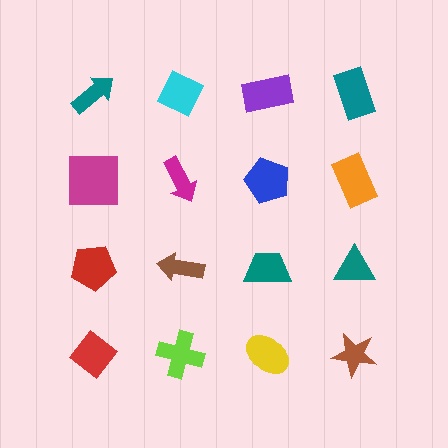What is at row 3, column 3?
A teal trapezoid.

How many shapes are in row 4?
4 shapes.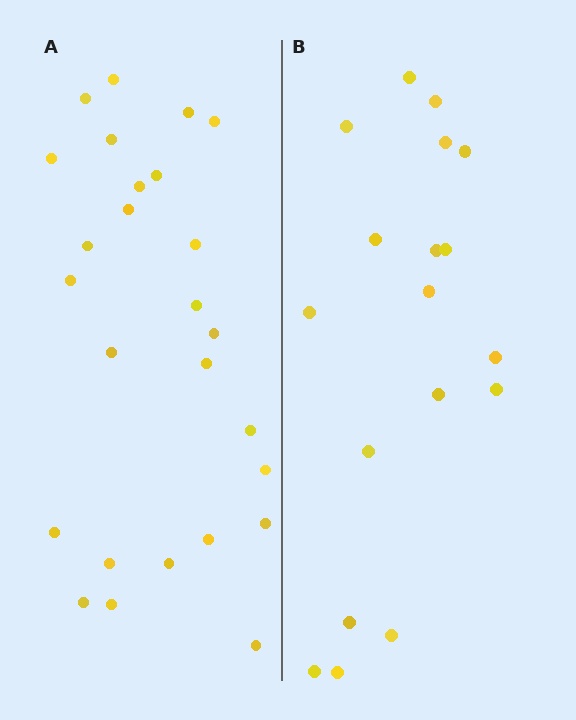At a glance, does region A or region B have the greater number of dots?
Region A (the left region) has more dots.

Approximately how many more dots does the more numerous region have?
Region A has roughly 8 or so more dots than region B.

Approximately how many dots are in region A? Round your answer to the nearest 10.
About 30 dots. (The exact count is 26, which rounds to 30.)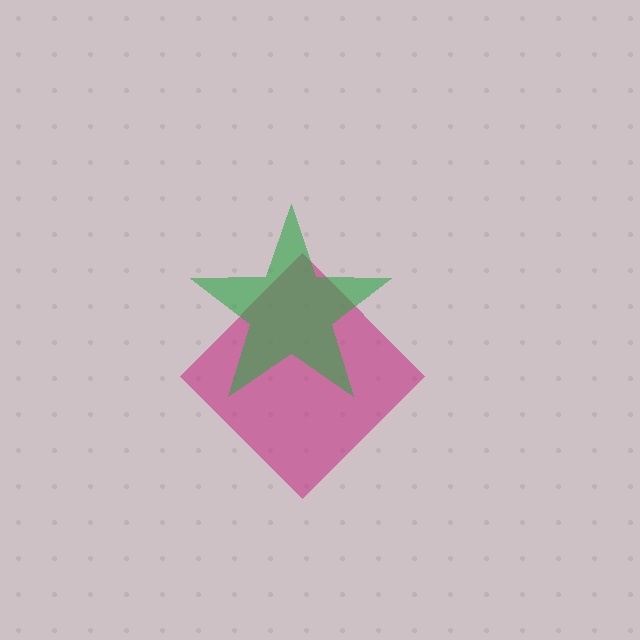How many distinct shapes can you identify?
There are 2 distinct shapes: a magenta diamond, a green star.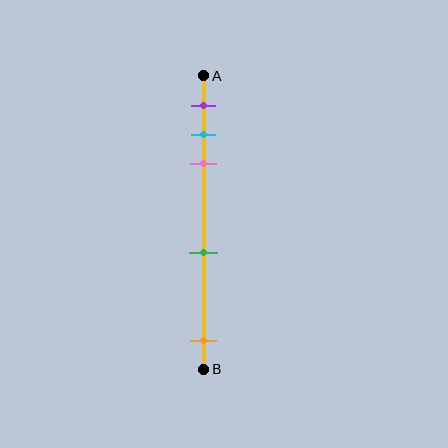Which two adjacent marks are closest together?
The cyan and pink marks are the closest adjacent pair.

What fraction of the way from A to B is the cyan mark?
The cyan mark is approximately 20% (0.2) of the way from A to B.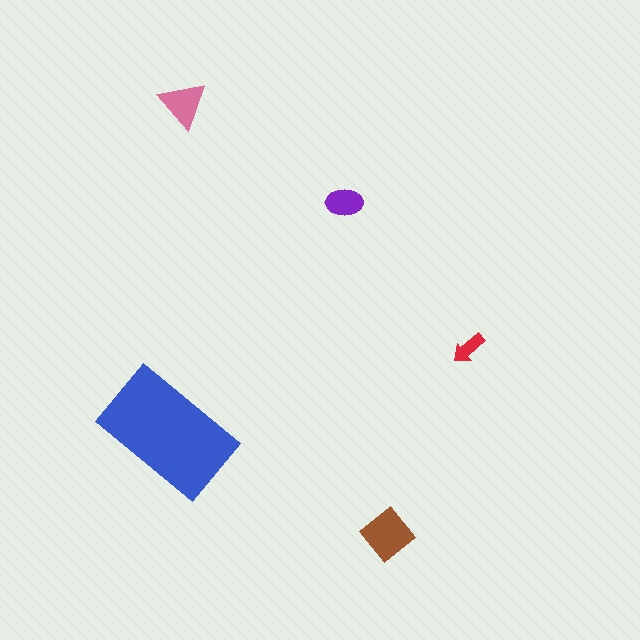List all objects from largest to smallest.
The blue rectangle, the brown diamond, the pink triangle, the purple ellipse, the red arrow.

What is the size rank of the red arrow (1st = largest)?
5th.